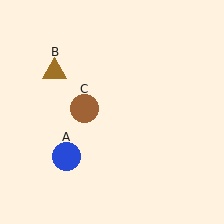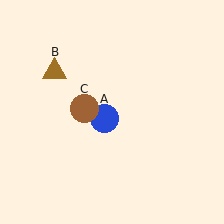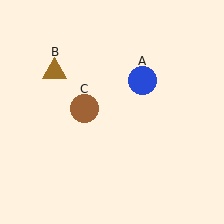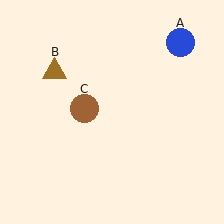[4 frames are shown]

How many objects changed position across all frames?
1 object changed position: blue circle (object A).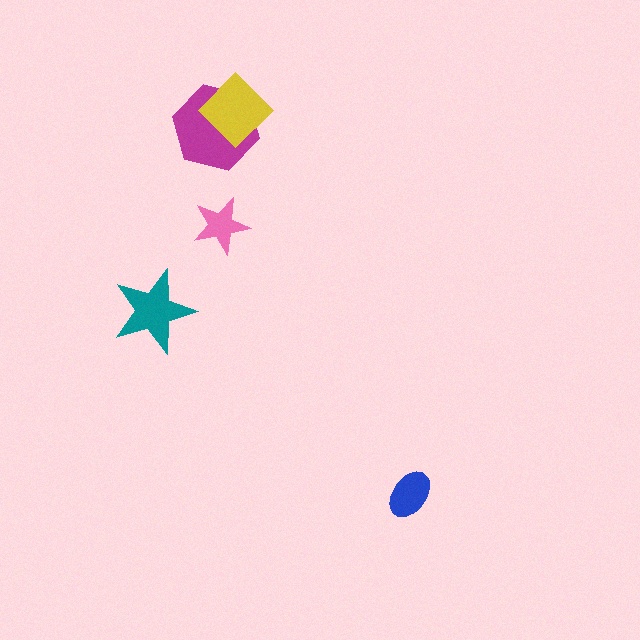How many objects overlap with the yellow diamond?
1 object overlaps with the yellow diamond.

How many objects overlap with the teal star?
0 objects overlap with the teal star.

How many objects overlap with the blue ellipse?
0 objects overlap with the blue ellipse.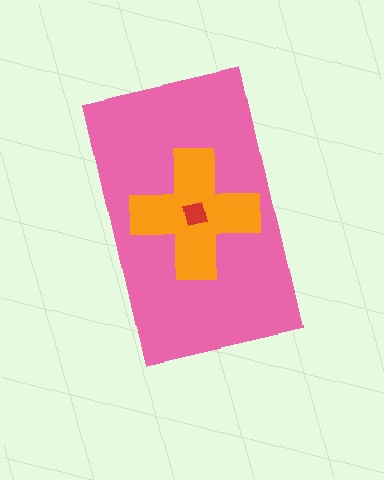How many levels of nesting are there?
3.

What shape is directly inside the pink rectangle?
The orange cross.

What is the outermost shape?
The pink rectangle.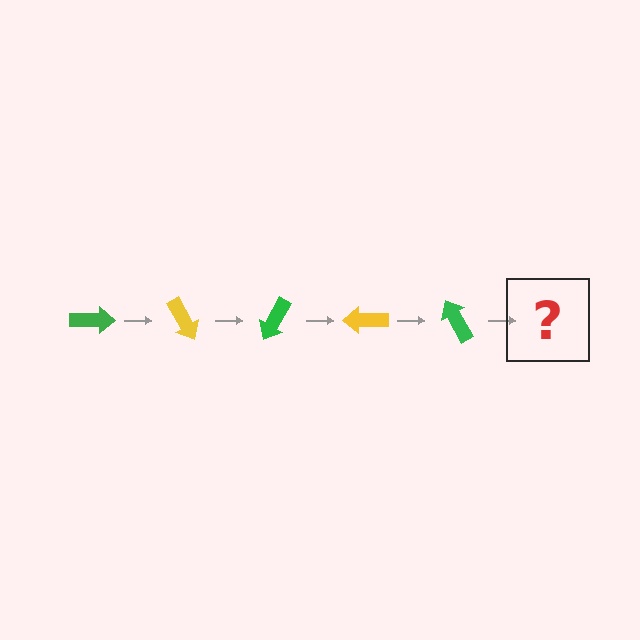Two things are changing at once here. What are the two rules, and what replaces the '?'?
The two rules are that it rotates 60 degrees each step and the color cycles through green and yellow. The '?' should be a yellow arrow, rotated 300 degrees from the start.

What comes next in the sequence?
The next element should be a yellow arrow, rotated 300 degrees from the start.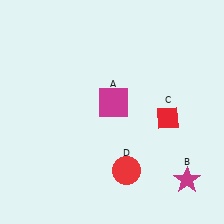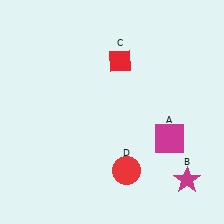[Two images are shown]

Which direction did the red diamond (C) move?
The red diamond (C) moved up.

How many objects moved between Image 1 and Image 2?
2 objects moved between the two images.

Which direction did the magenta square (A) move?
The magenta square (A) moved right.